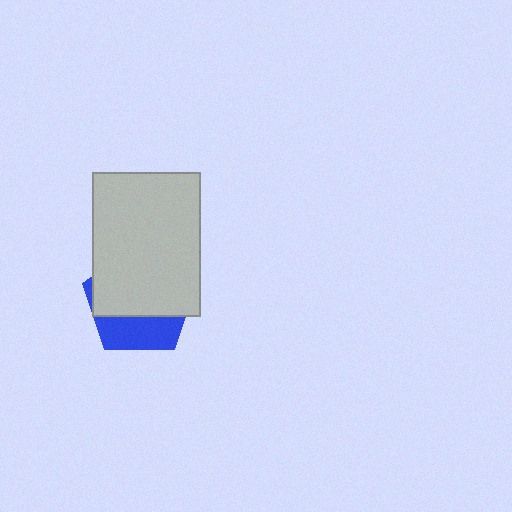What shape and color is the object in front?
The object in front is a light gray rectangle.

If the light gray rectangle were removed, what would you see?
You would see the complete blue pentagon.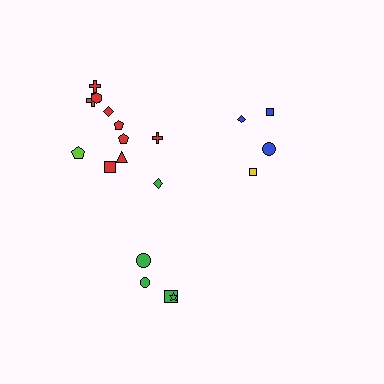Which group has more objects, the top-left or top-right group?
The top-left group.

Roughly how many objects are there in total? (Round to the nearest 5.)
Roughly 20 objects in total.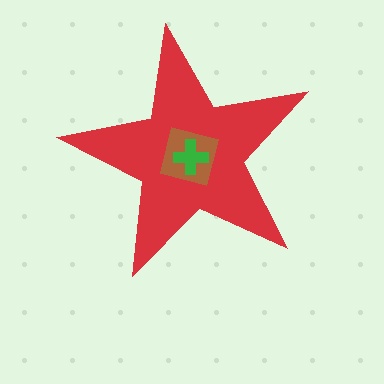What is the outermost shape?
The red star.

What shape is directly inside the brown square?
The green cross.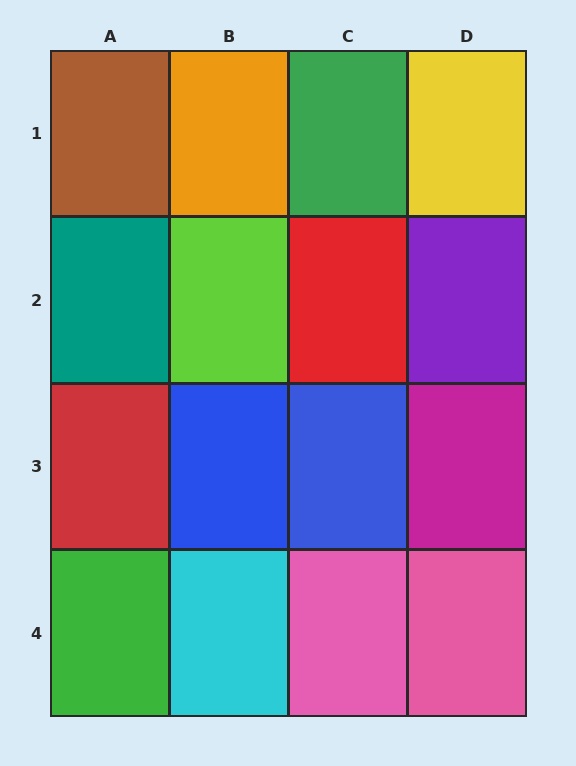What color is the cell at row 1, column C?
Green.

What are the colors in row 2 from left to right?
Teal, lime, red, purple.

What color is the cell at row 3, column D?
Magenta.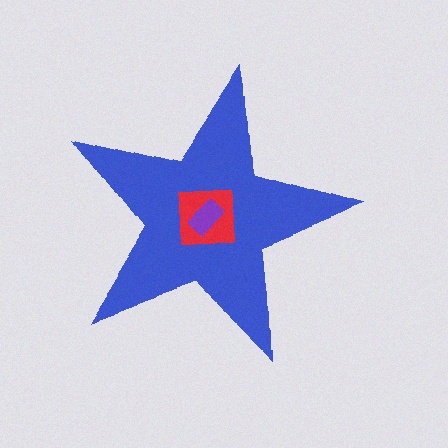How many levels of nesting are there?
3.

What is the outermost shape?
The blue star.